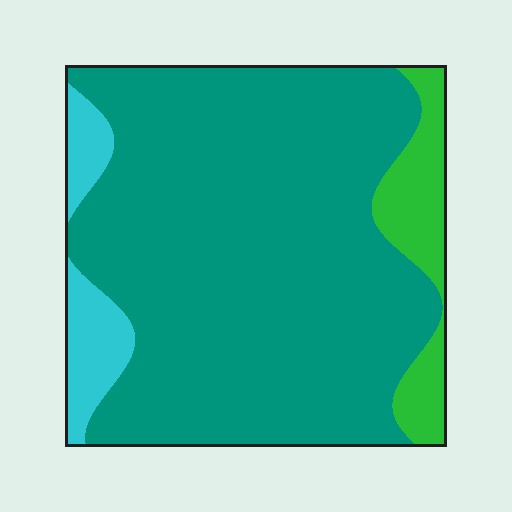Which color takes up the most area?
Teal, at roughly 80%.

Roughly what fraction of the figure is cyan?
Cyan takes up about one tenth (1/10) of the figure.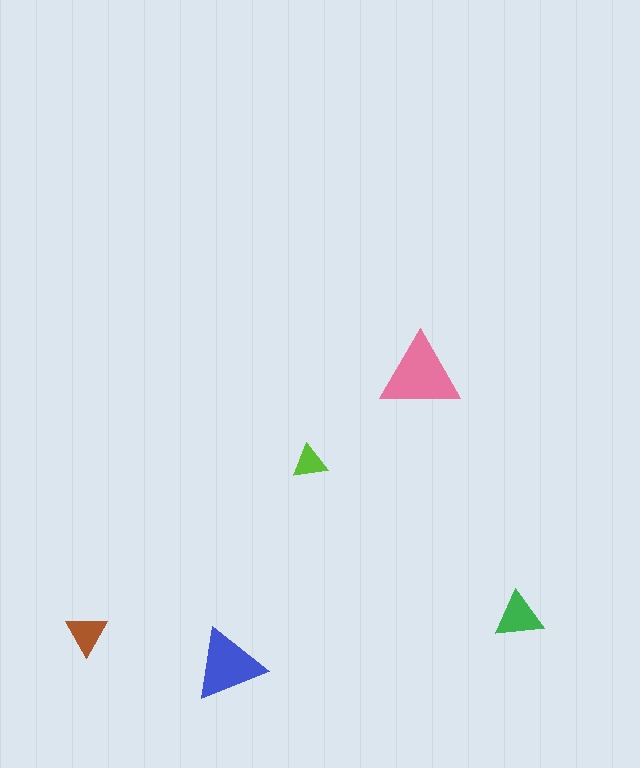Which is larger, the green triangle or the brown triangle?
The green one.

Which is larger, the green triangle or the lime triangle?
The green one.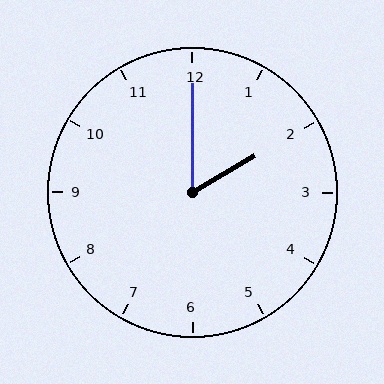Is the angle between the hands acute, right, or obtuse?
It is acute.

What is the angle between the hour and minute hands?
Approximately 60 degrees.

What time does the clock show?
2:00.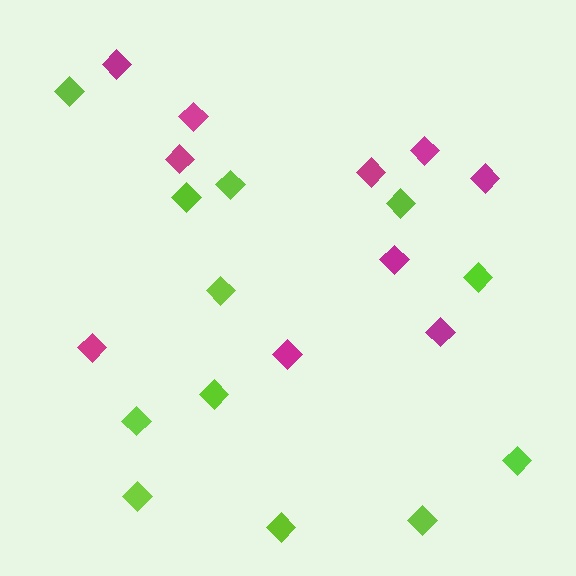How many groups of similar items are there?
There are 2 groups: one group of magenta diamonds (10) and one group of lime diamonds (12).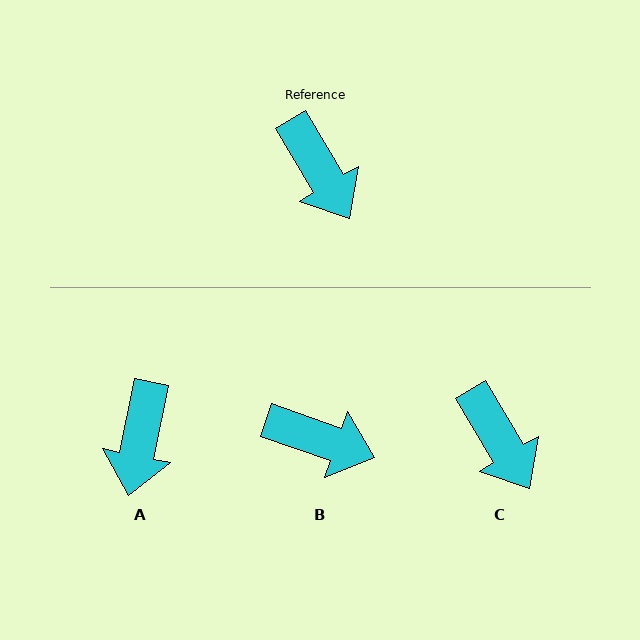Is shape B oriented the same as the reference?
No, it is off by about 40 degrees.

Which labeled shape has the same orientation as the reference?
C.